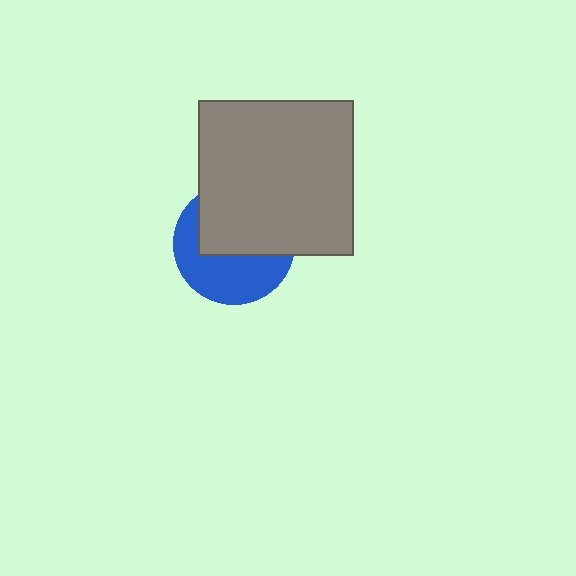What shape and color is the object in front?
The object in front is a gray square.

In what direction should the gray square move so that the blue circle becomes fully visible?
The gray square should move up. That is the shortest direction to clear the overlap and leave the blue circle fully visible.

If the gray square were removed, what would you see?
You would see the complete blue circle.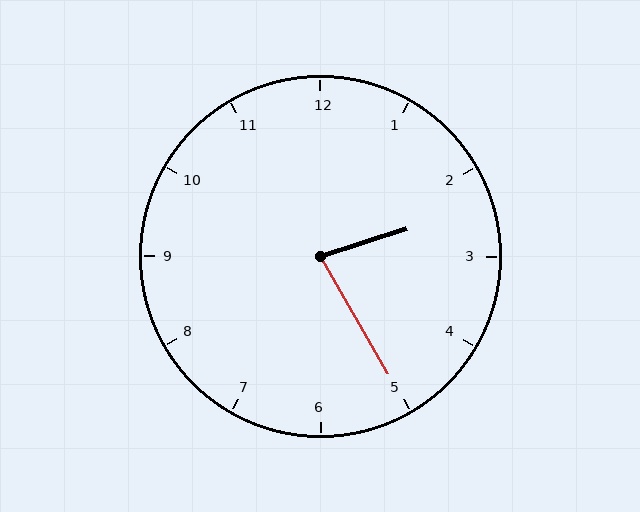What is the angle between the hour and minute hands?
Approximately 78 degrees.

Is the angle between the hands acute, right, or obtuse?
It is acute.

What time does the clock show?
2:25.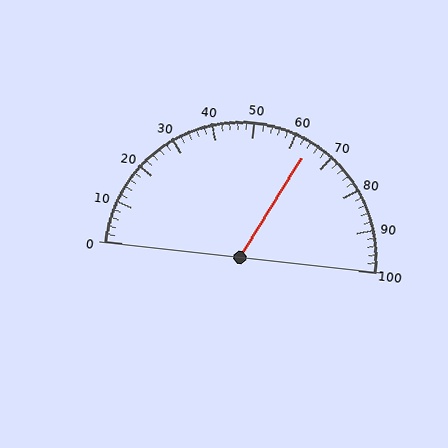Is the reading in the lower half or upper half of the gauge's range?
The reading is in the upper half of the range (0 to 100).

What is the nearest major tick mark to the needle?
The nearest major tick mark is 60.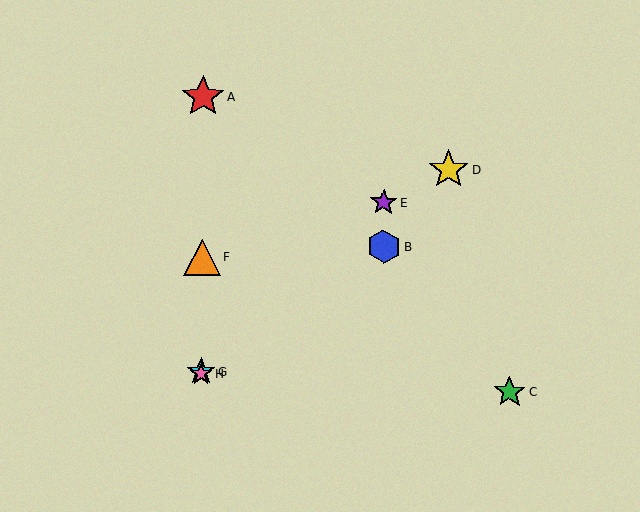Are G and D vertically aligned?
No, G is at x≈201 and D is at x≈448.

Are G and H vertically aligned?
Yes, both are at x≈201.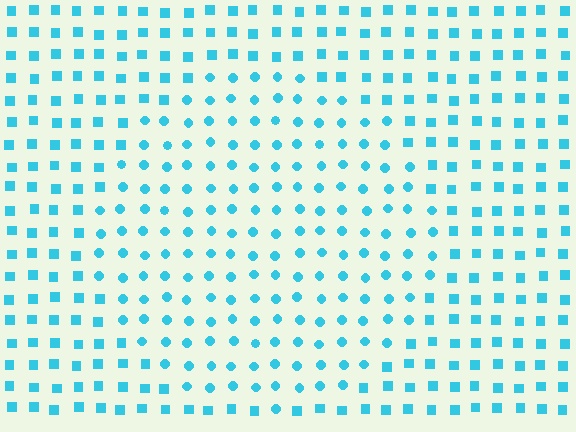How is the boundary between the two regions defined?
The boundary is defined by a change in element shape: circles inside vs. squares outside. All elements share the same color and spacing.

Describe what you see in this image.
The image is filled with small cyan elements arranged in a uniform grid. A circle-shaped region contains circles, while the surrounding area contains squares. The boundary is defined purely by the change in element shape.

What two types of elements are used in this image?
The image uses circles inside the circle region and squares outside it.